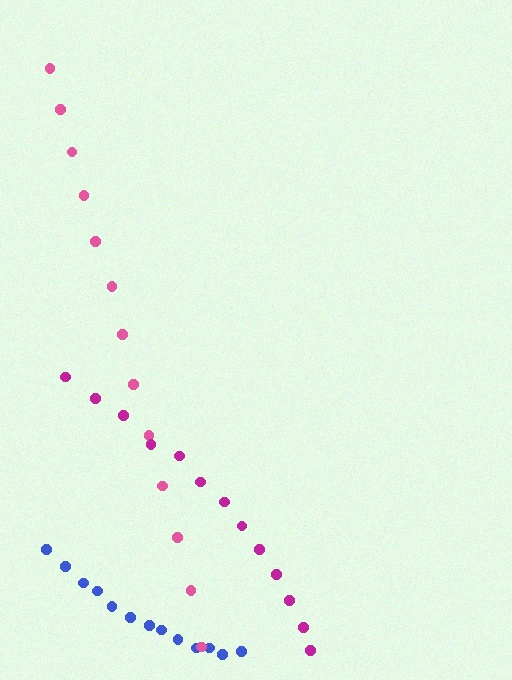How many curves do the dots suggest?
There are 3 distinct paths.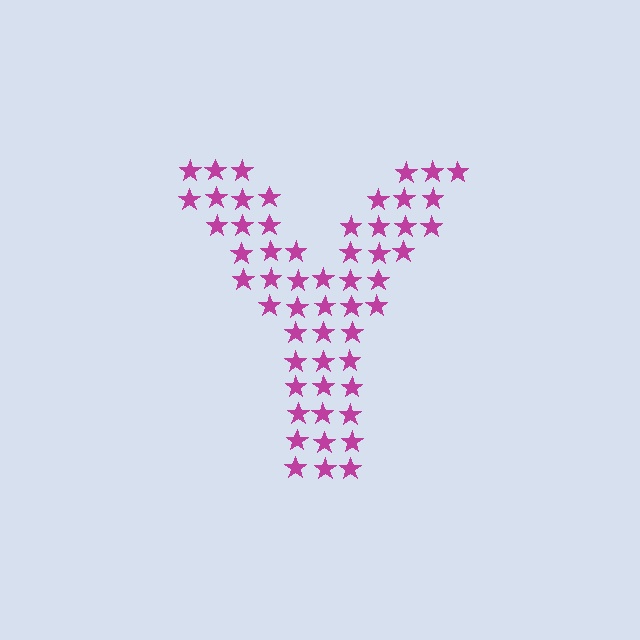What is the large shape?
The large shape is the letter Y.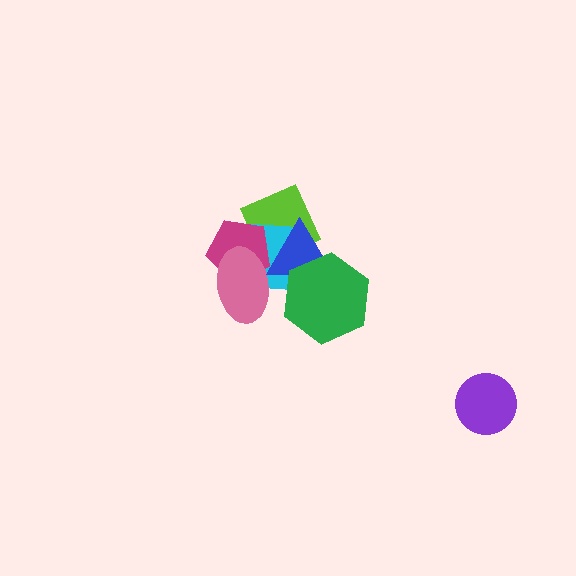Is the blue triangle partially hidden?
Yes, it is partially covered by another shape.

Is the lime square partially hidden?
Yes, it is partially covered by another shape.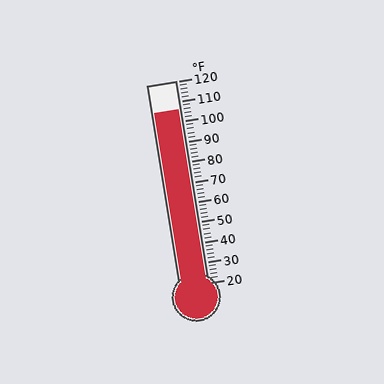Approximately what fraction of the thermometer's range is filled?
The thermometer is filled to approximately 85% of its range.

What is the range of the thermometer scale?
The thermometer scale ranges from 20°F to 120°F.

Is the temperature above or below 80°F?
The temperature is above 80°F.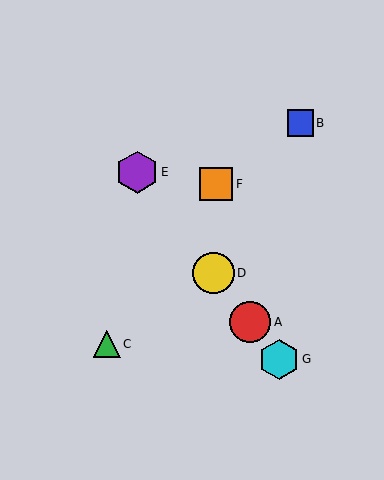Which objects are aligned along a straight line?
Objects A, D, E, G are aligned along a straight line.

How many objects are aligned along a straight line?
4 objects (A, D, E, G) are aligned along a straight line.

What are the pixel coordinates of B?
Object B is at (300, 123).